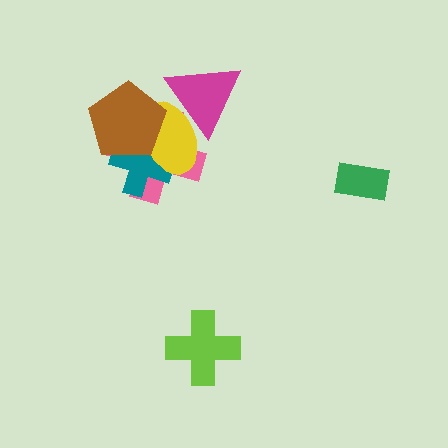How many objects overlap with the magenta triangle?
2 objects overlap with the magenta triangle.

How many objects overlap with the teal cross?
3 objects overlap with the teal cross.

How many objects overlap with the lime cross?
0 objects overlap with the lime cross.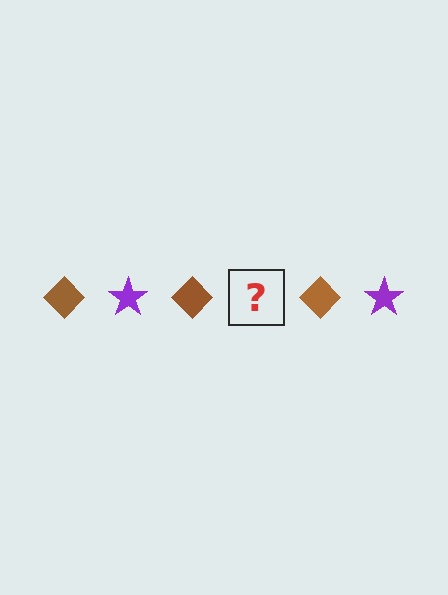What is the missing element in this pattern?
The missing element is a purple star.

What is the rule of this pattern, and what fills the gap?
The rule is that the pattern alternates between brown diamond and purple star. The gap should be filled with a purple star.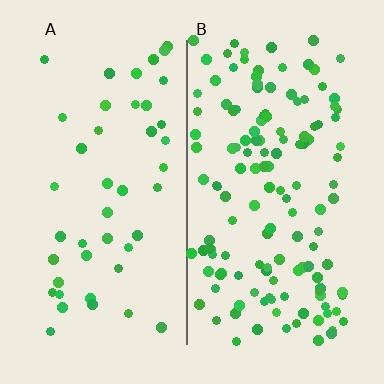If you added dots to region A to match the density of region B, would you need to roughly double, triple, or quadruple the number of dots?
Approximately triple.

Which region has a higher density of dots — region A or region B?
B (the right).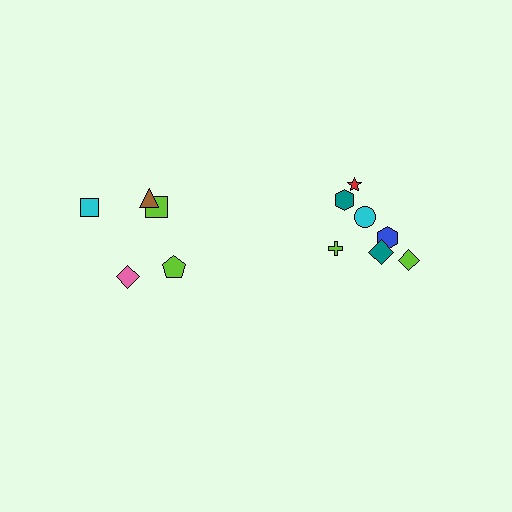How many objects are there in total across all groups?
There are 12 objects.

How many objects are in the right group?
There are 7 objects.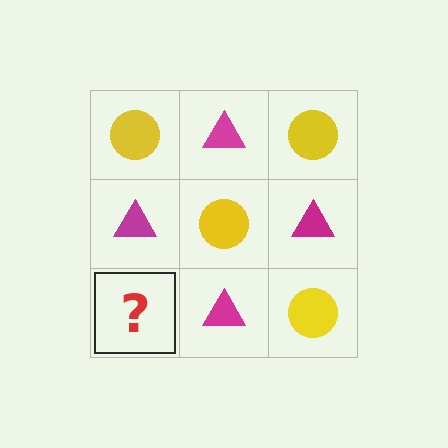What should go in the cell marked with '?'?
The missing cell should contain a yellow circle.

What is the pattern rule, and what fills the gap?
The rule is that it alternates yellow circle and magenta triangle in a checkerboard pattern. The gap should be filled with a yellow circle.